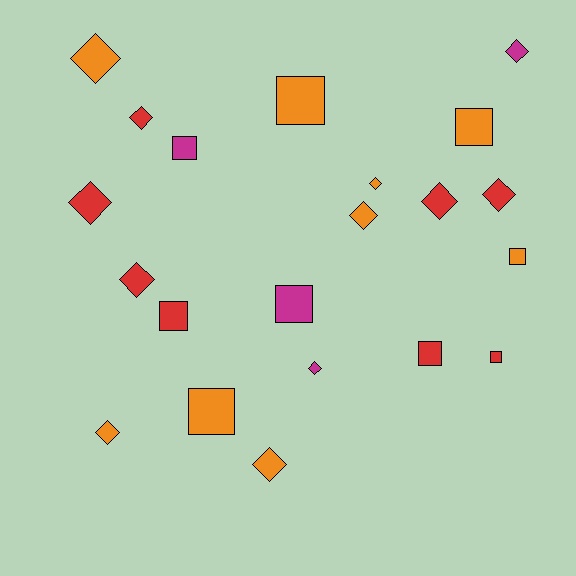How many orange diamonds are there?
There are 5 orange diamonds.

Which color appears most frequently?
Orange, with 9 objects.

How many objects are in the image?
There are 21 objects.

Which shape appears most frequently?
Diamond, with 12 objects.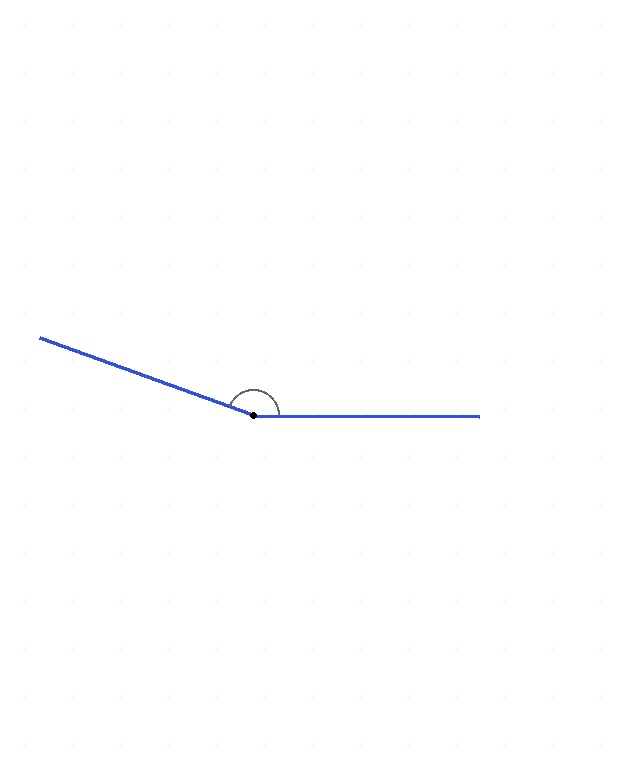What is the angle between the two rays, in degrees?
Approximately 160 degrees.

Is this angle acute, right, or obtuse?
It is obtuse.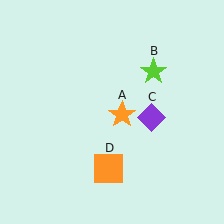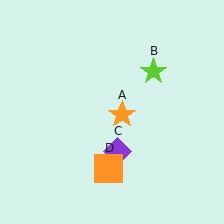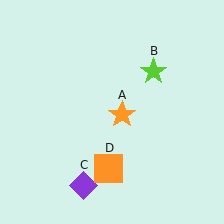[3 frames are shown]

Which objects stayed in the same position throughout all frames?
Orange star (object A) and lime star (object B) and orange square (object D) remained stationary.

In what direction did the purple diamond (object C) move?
The purple diamond (object C) moved down and to the left.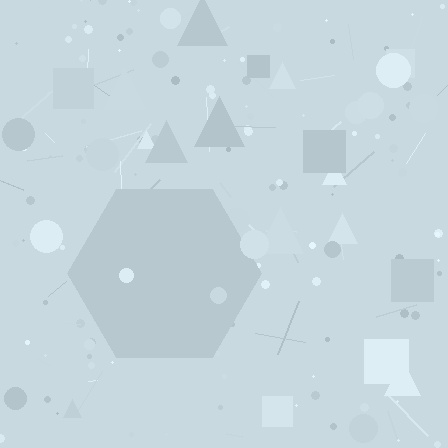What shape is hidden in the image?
A hexagon is hidden in the image.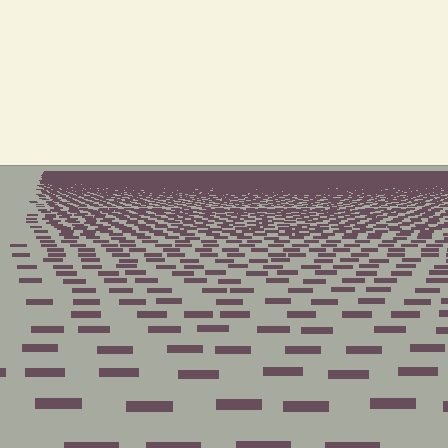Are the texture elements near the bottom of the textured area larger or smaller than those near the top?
Larger. Near the bottom, elements are closer to the viewer and appear at a bigger on-screen size.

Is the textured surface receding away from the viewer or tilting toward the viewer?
The surface is receding away from the viewer. Texture elements get smaller and denser toward the top.